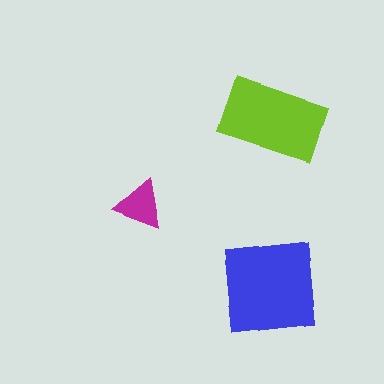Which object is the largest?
The blue square.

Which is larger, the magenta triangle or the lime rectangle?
The lime rectangle.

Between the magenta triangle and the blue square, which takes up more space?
The blue square.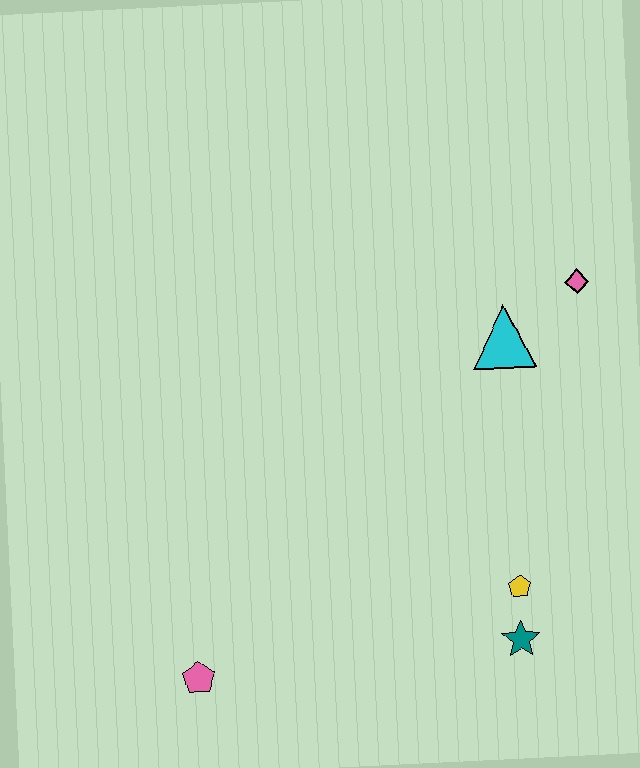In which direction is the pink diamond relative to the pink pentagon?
The pink diamond is to the right of the pink pentagon.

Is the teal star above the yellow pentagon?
No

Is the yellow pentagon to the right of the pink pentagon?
Yes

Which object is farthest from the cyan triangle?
The pink pentagon is farthest from the cyan triangle.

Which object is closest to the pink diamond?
The cyan triangle is closest to the pink diamond.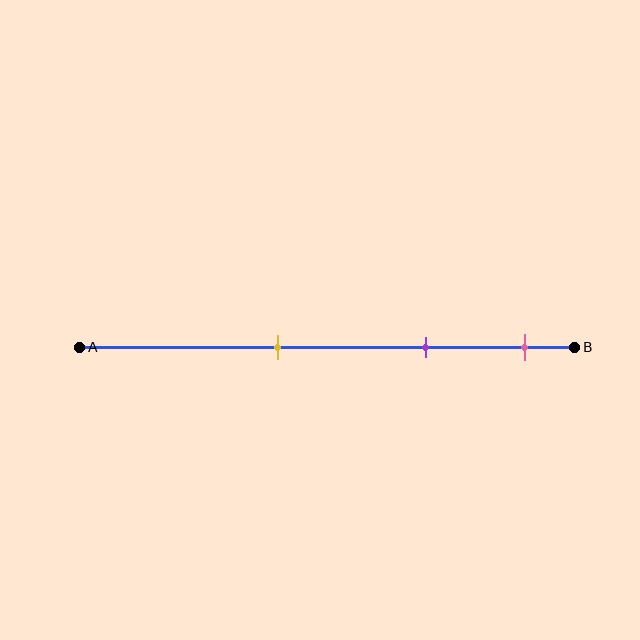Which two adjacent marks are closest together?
The purple and pink marks are the closest adjacent pair.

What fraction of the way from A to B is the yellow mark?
The yellow mark is approximately 40% (0.4) of the way from A to B.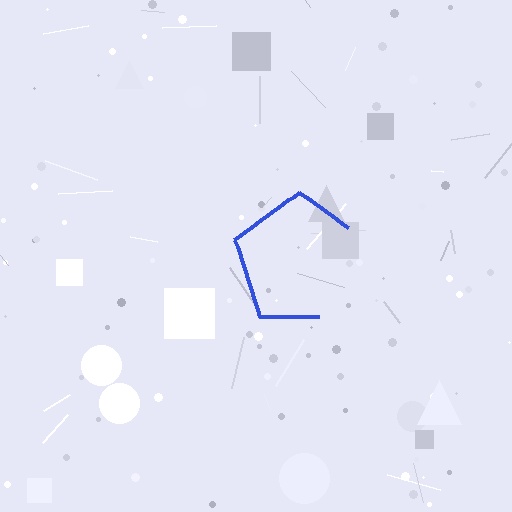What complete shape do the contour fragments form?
The contour fragments form a pentagon.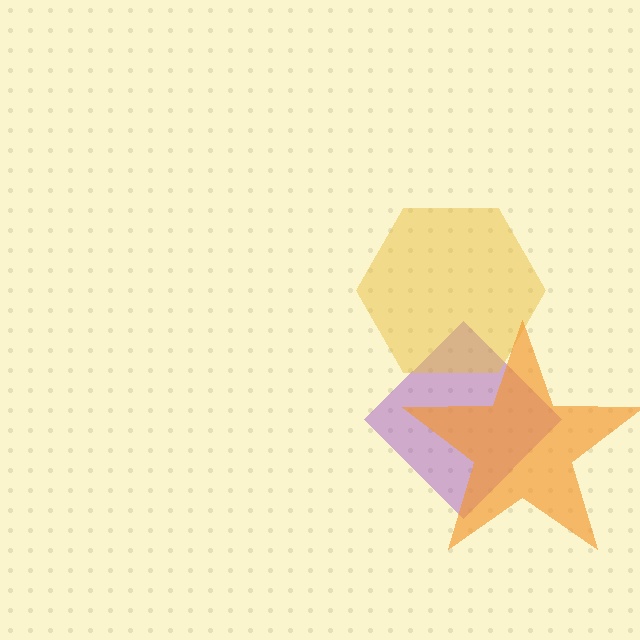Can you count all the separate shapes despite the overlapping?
Yes, there are 3 separate shapes.